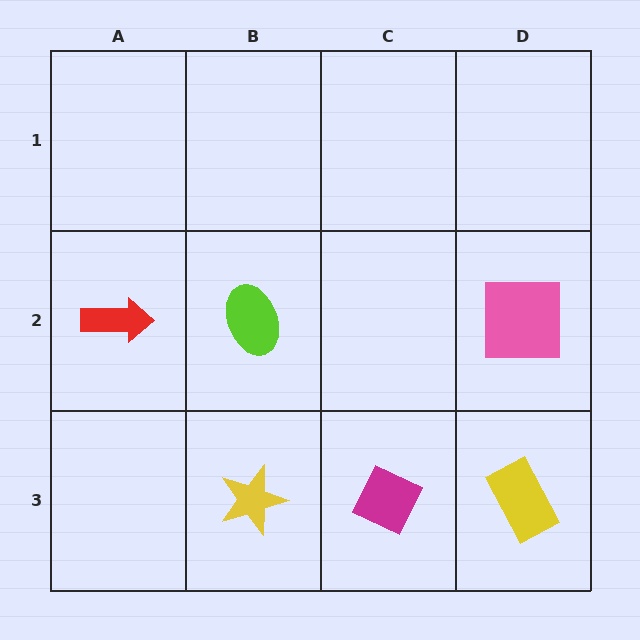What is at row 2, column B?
A lime ellipse.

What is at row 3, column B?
A yellow star.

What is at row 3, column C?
A magenta diamond.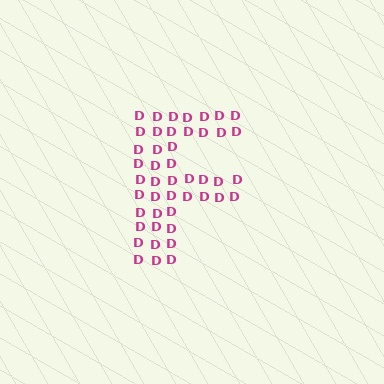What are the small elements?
The small elements are letter D's.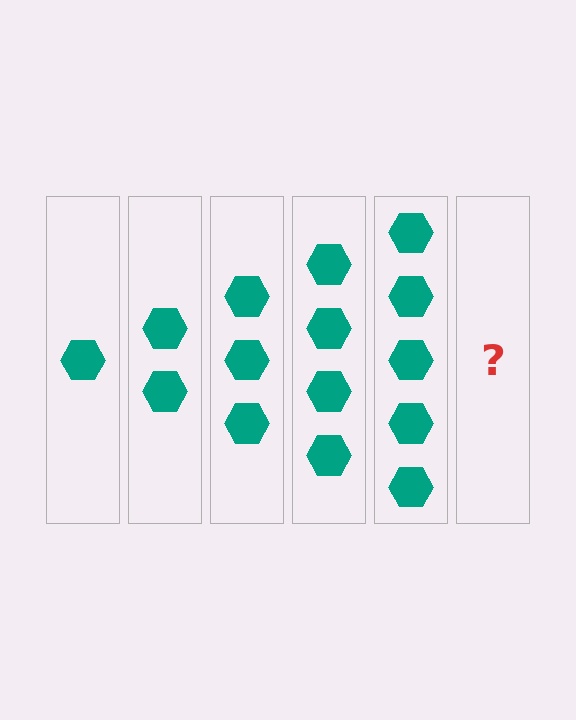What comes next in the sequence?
The next element should be 6 hexagons.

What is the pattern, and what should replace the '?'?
The pattern is that each step adds one more hexagon. The '?' should be 6 hexagons.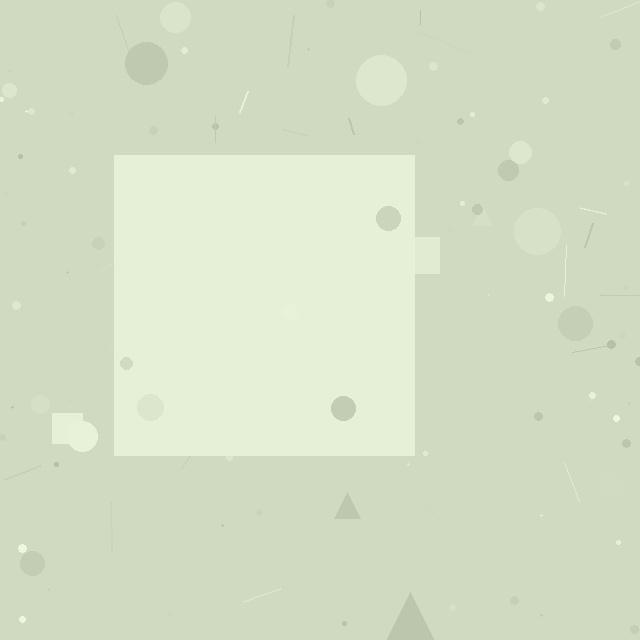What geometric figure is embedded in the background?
A square is embedded in the background.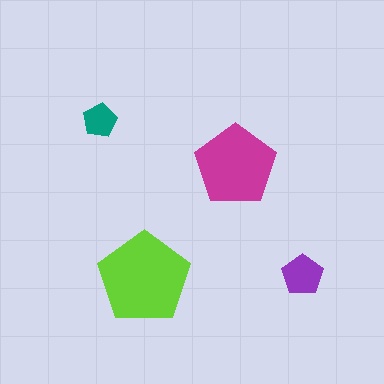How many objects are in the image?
There are 4 objects in the image.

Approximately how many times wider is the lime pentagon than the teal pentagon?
About 2.5 times wider.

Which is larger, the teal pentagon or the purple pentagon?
The purple one.